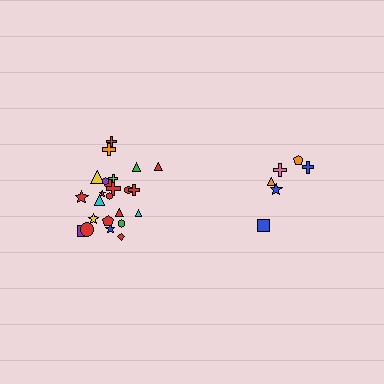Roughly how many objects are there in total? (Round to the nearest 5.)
Roughly 30 objects in total.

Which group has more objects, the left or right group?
The left group.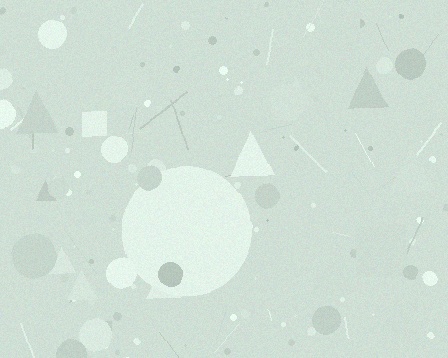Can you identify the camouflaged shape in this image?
The camouflaged shape is a circle.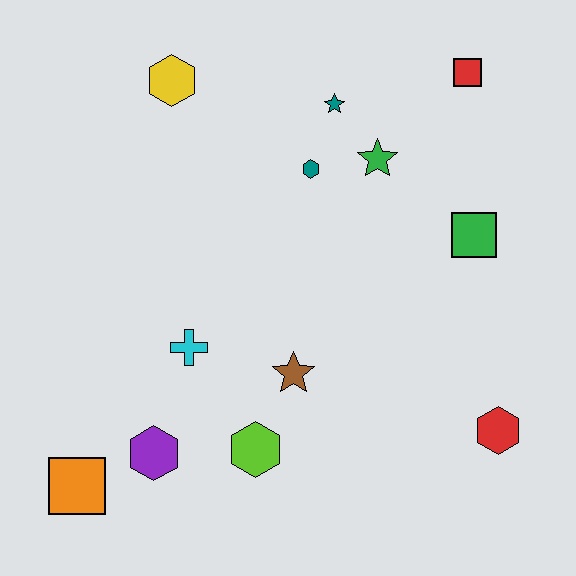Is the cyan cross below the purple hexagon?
No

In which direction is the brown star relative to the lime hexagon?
The brown star is above the lime hexagon.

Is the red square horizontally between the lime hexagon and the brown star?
No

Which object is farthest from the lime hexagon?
The red square is farthest from the lime hexagon.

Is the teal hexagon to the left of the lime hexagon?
No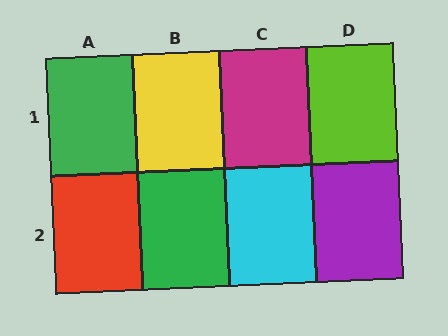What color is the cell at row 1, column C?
Magenta.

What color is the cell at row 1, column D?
Lime.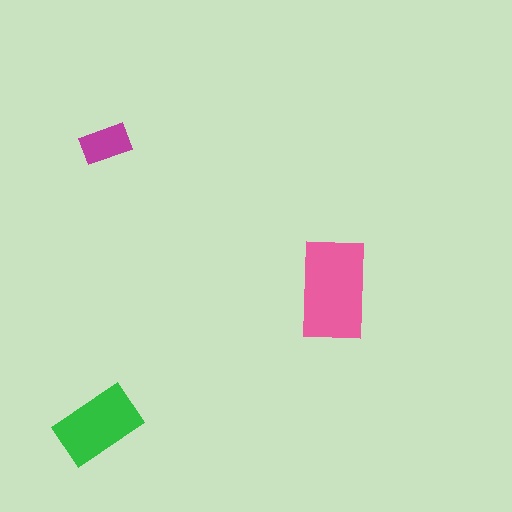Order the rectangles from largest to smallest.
the pink one, the green one, the magenta one.